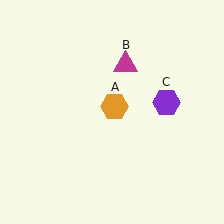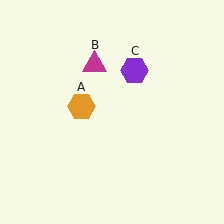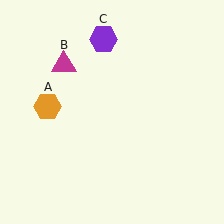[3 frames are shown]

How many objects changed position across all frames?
3 objects changed position: orange hexagon (object A), magenta triangle (object B), purple hexagon (object C).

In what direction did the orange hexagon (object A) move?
The orange hexagon (object A) moved left.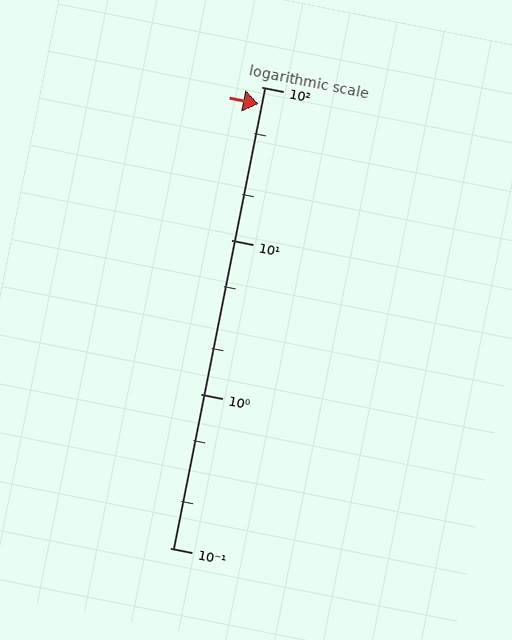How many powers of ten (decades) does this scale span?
The scale spans 3 decades, from 0.1 to 100.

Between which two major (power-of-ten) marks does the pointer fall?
The pointer is between 10 and 100.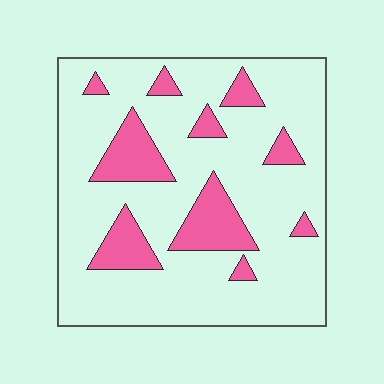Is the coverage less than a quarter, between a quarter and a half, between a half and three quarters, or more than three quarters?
Less than a quarter.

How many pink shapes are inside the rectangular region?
10.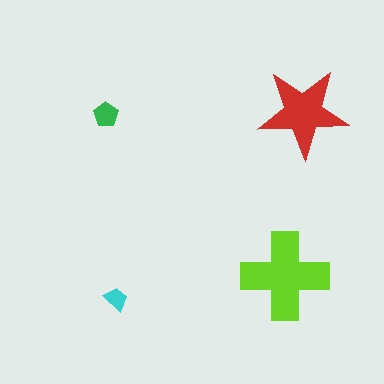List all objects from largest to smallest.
The lime cross, the red star, the green pentagon, the cyan trapezoid.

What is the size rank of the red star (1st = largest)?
2nd.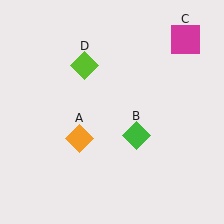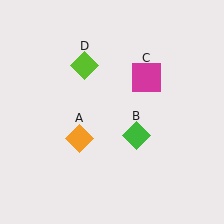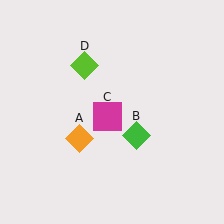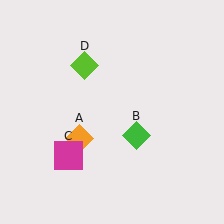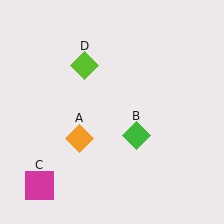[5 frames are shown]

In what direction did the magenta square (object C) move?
The magenta square (object C) moved down and to the left.